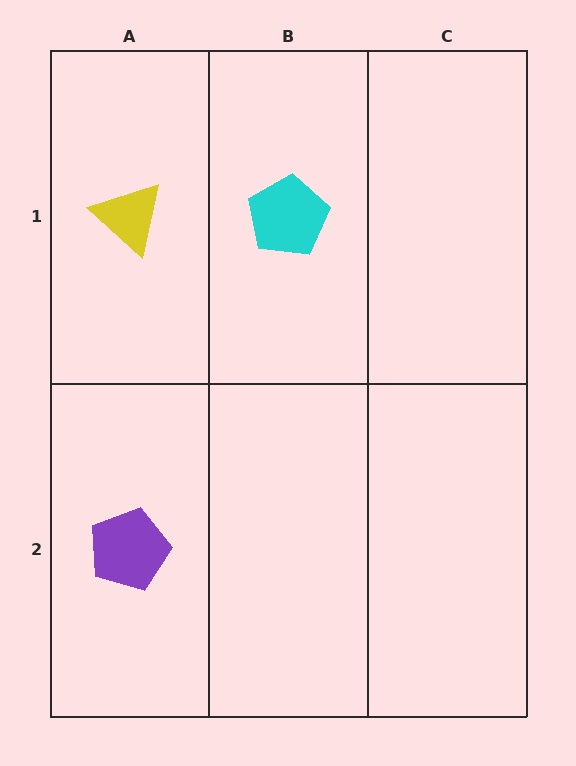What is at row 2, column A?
A purple pentagon.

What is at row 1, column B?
A cyan pentagon.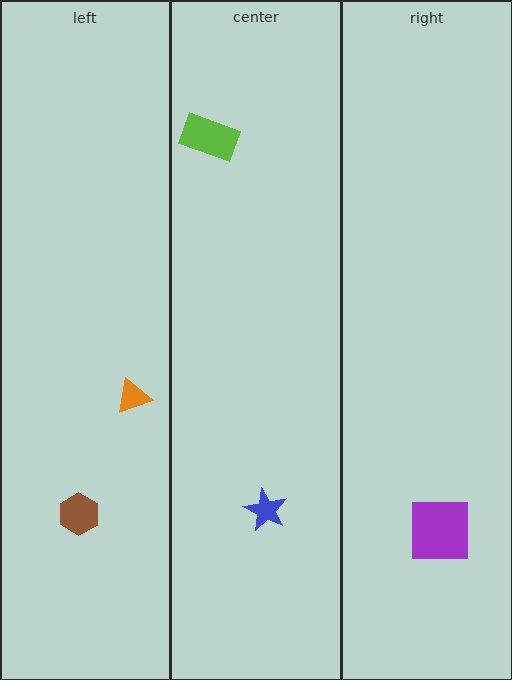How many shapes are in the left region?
2.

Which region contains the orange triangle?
The left region.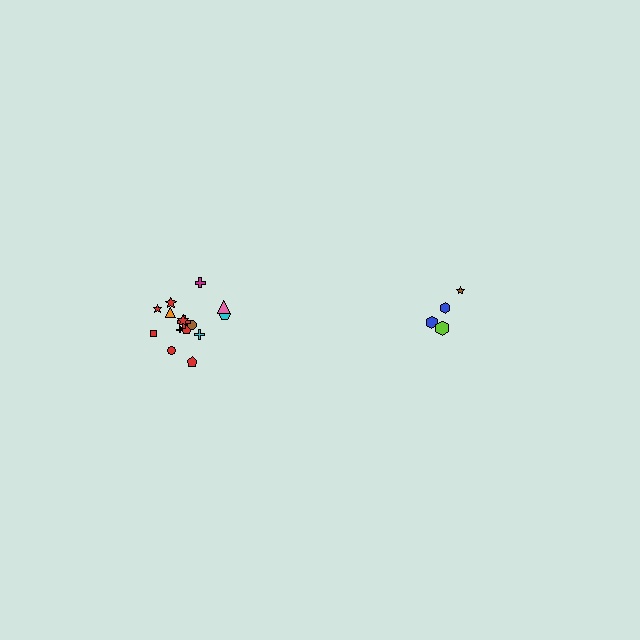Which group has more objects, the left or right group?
The left group.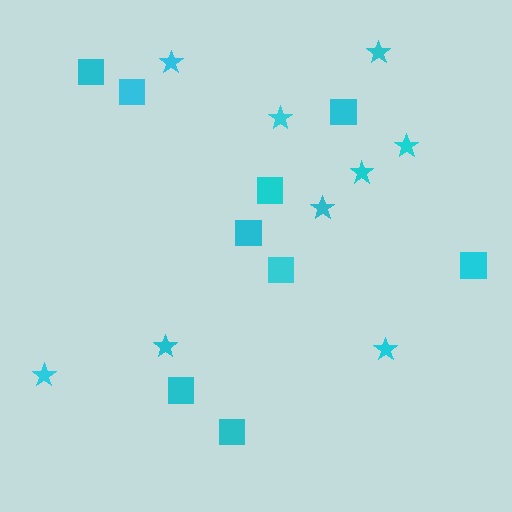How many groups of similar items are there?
There are 2 groups: one group of stars (9) and one group of squares (9).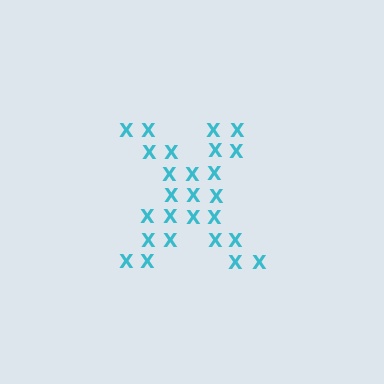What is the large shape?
The large shape is the letter X.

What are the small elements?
The small elements are letter X's.